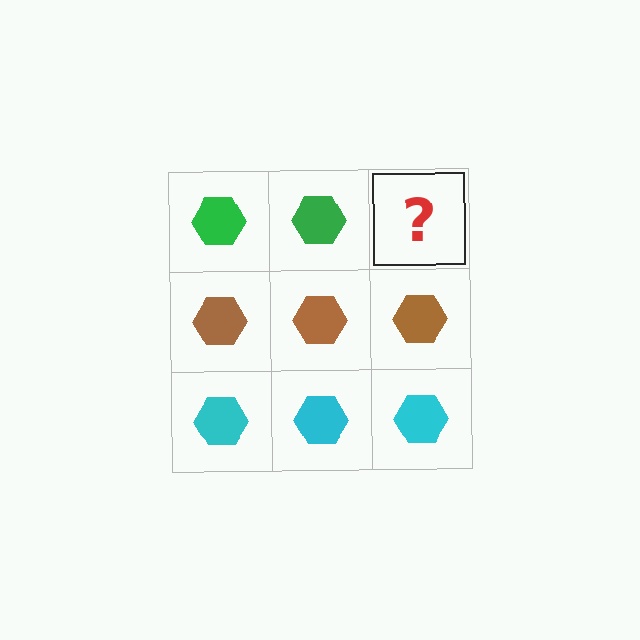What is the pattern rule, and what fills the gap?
The rule is that each row has a consistent color. The gap should be filled with a green hexagon.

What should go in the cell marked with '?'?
The missing cell should contain a green hexagon.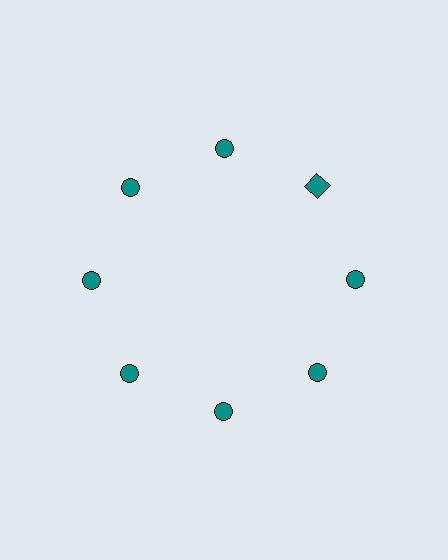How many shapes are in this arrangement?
There are 8 shapes arranged in a ring pattern.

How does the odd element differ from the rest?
It has a different shape: square instead of circle.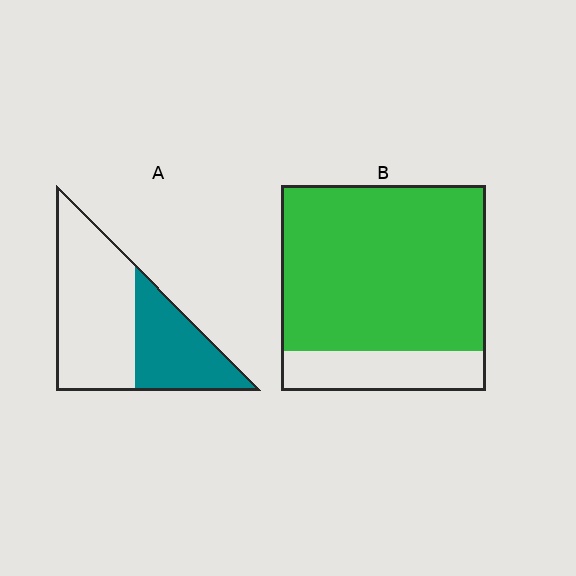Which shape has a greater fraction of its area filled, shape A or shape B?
Shape B.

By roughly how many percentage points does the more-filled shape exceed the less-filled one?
By roughly 45 percentage points (B over A).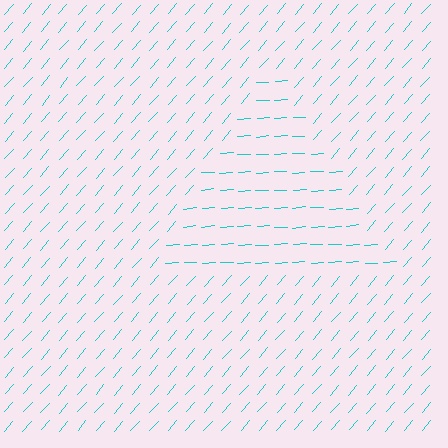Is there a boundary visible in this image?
Yes, there is a texture boundary formed by a change in line orientation.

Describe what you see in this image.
The image is filled with small cyan line segments. A triangle region in the image has lines oriented differently from the surrounding lines, creating a visible texture boundary.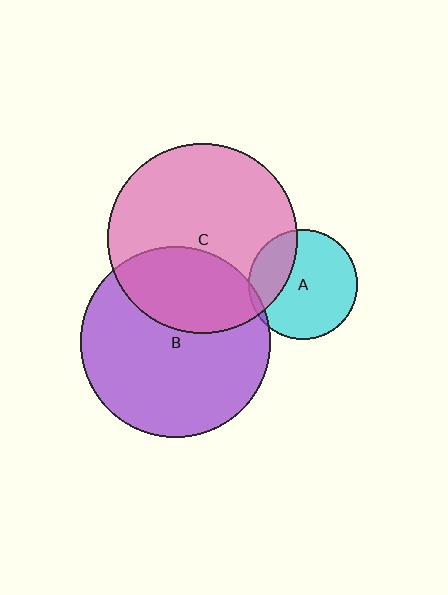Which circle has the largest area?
Circle B (purple).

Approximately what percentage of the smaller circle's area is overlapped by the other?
Approximately 5%.